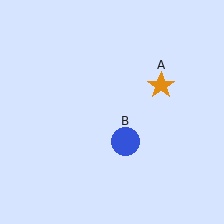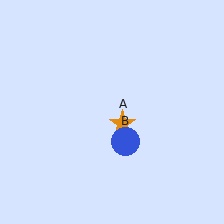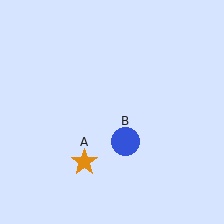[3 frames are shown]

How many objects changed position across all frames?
1 object changed position: orange star (object A).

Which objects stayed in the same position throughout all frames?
Blue circle (object B) remained stationary.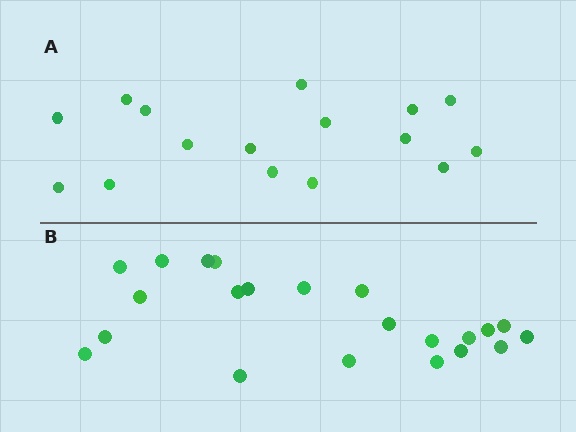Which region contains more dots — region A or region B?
Region B (the bottom region) has more dots.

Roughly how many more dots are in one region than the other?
Region B has about 6 more dots than region A.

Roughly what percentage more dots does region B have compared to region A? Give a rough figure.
About 40% more.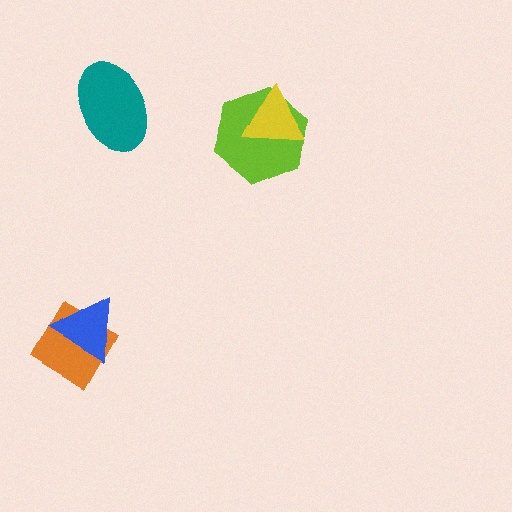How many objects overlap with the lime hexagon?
1 object overlaps with the lime hexagon.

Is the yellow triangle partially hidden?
No, no other shape covers it.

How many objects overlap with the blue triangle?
1 object overlaps with the blue triangle.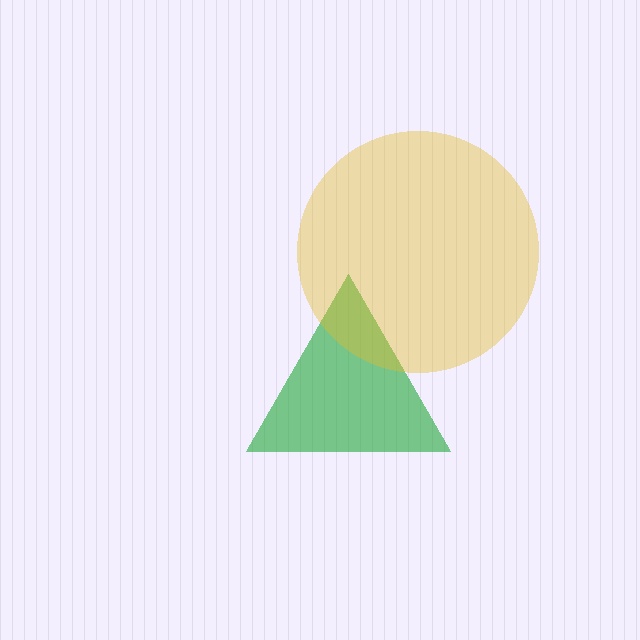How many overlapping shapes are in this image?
There are 2 overlapping shapes in the image.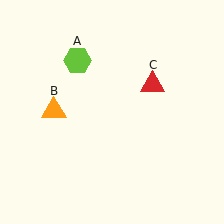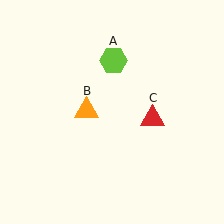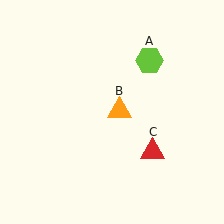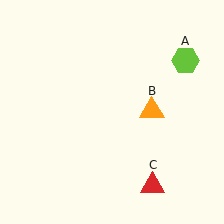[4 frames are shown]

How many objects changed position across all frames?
3 objects changed position: lime hexagon (object A), orange triangle (object B), red triangle (object C).